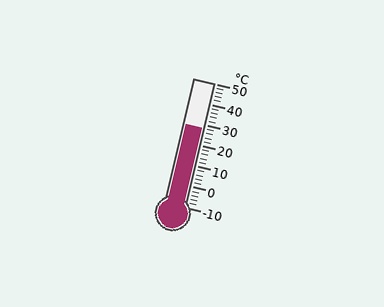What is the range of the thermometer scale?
The thermometer scale ranges from -10°C to 50°C.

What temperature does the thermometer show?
The thermometer shows approximately 28°C.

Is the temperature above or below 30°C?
The temperature is below 30°C.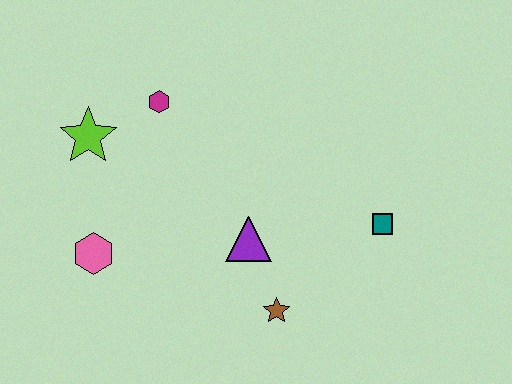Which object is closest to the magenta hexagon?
The lime star is closest to the magenta hexagon.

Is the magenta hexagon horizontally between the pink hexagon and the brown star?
Yes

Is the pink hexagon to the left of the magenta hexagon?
Yes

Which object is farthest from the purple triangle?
The lime star is farthest from the purple triangle.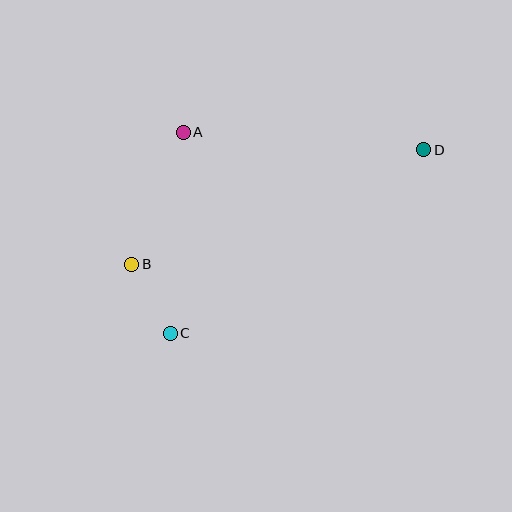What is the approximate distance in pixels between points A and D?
The distance between A and D is approximately 241 pixels.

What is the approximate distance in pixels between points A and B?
The distance between A and B is approximately 142 pixels.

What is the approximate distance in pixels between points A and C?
The distance between A and C is approximately 201 pixels.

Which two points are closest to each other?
Points B and C are closest to each other.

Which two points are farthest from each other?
Points B and D are farthest from each other.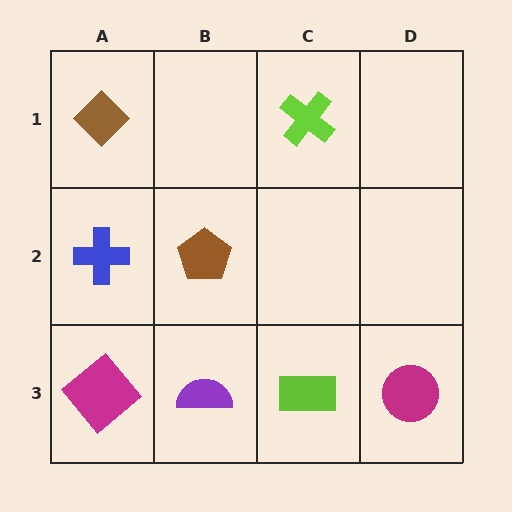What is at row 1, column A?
A brown diamond.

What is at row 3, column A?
A magenta diamond.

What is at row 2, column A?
A blue cross.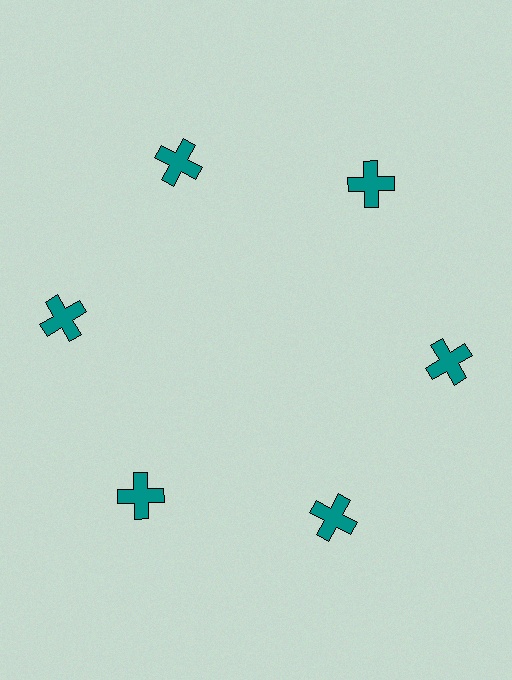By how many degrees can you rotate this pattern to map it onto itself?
The pattern maps onto itself every 60 degrees of rotation.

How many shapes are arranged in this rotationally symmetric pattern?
There are 6 shapes, arranged in 6 groups of 1.